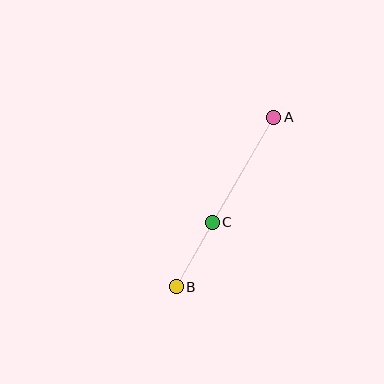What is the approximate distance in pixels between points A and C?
The distance between A and C is approximately 122 pixels.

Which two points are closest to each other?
Points B and C are closest to each other.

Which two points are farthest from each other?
Points A and B are farthest from each other.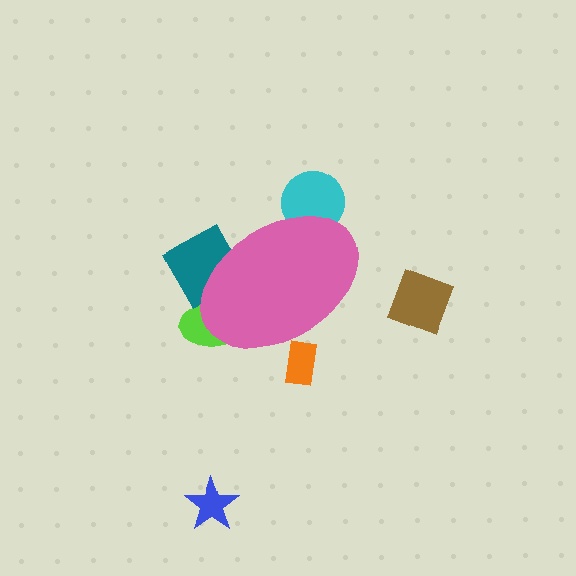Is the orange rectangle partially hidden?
Yes, the orange rectangle is partially hidden behind the pink ellipse.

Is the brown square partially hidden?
No, the brown square is fully visible.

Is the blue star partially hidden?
No, the blue star is fully visible.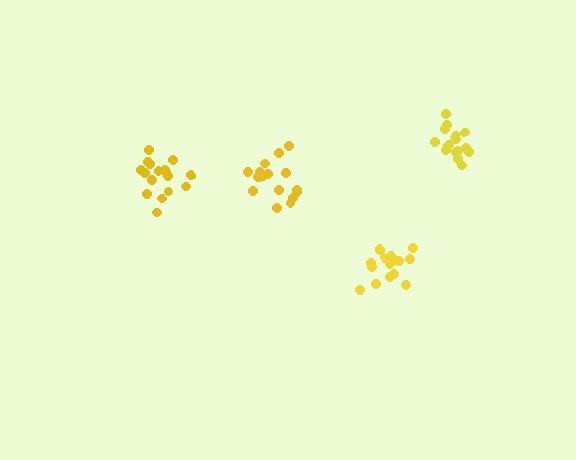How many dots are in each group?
Group 1: 17 dots, Group 2: 16 dots, Group 3: 16 dots, Group 4: 17 dots (66 total).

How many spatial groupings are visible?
There are 4 spatial groupings.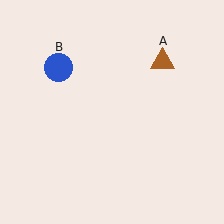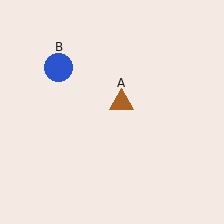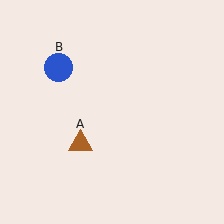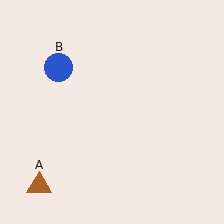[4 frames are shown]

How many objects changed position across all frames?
1 object changed position: brown triangle (object A).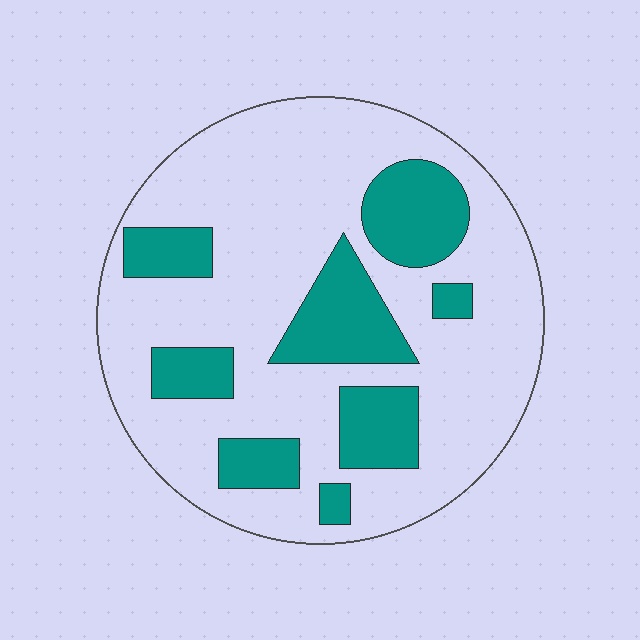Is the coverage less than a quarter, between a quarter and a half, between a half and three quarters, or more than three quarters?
Between a quarter and a half.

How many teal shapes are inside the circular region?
8.